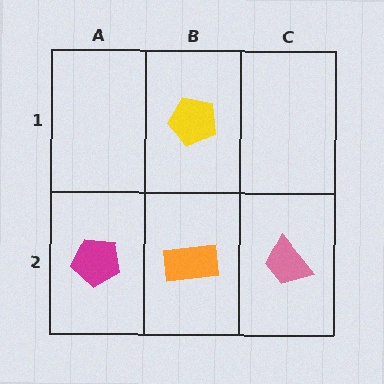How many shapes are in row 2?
3 shapes.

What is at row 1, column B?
A yellow pentagon.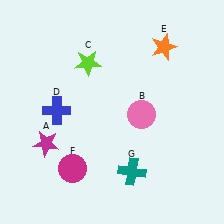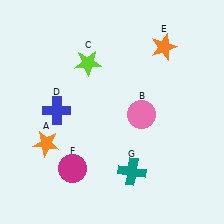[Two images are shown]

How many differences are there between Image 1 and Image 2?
There is 1 difference between the two images.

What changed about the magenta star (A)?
In Image 1, A is magenta. In Image 2, it changed to orange.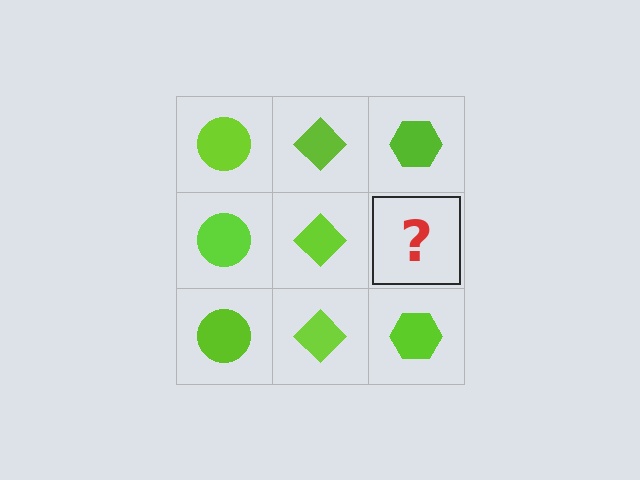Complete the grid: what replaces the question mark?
The question mark should be replaced with a lime hexagon.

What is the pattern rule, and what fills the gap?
The rule is that each column has a consistent shape. The gap should be filled with a lime hexagon.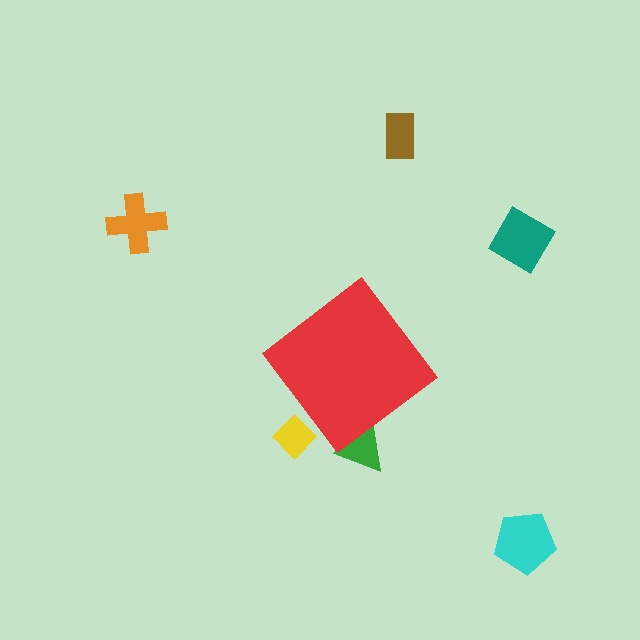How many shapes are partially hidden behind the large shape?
2 shapes are partially hidden.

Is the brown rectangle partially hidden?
No, the brown rectangle is fully visible.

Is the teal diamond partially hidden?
No, the teal diamond is fully visible.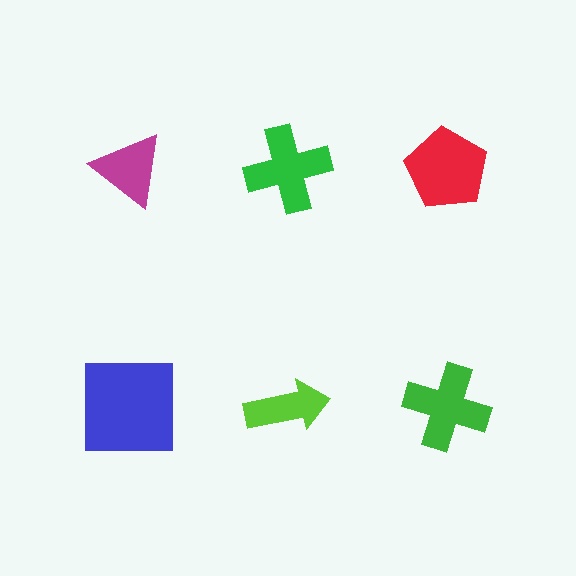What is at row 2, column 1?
A blue square.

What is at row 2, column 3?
A green cross.